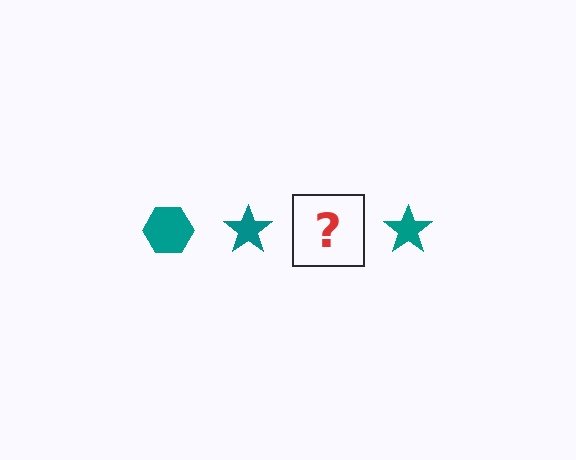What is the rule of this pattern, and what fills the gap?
The rule is that the pattern cycles through hexagon, star shapes in teal. The gap should be filled with a teal hexagon.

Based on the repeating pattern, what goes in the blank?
The blank should be a teal hexagon.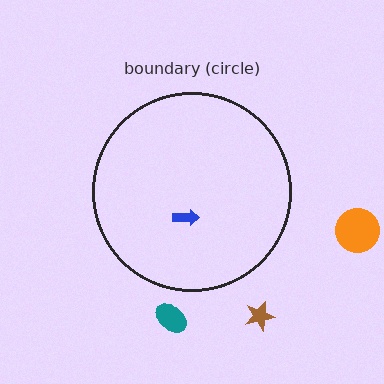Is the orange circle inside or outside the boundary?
Outside.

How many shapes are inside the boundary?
1 inside, 3 outside.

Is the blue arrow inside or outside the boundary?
Inside.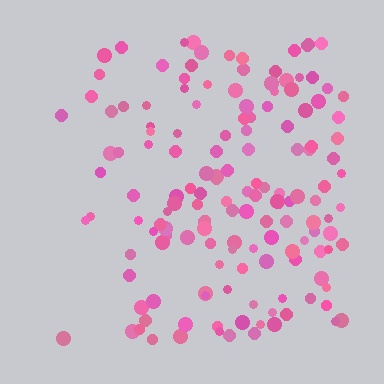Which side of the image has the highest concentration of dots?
The right.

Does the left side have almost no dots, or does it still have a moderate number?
Still a moderate number, just noticeably fewer than the right.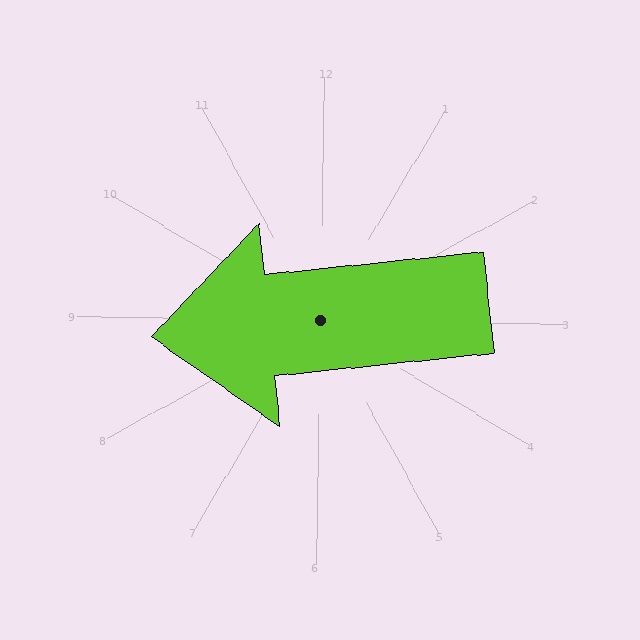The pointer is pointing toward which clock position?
Roughly 9 o'clock.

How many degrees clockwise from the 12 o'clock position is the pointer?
Approximately 263 degrees.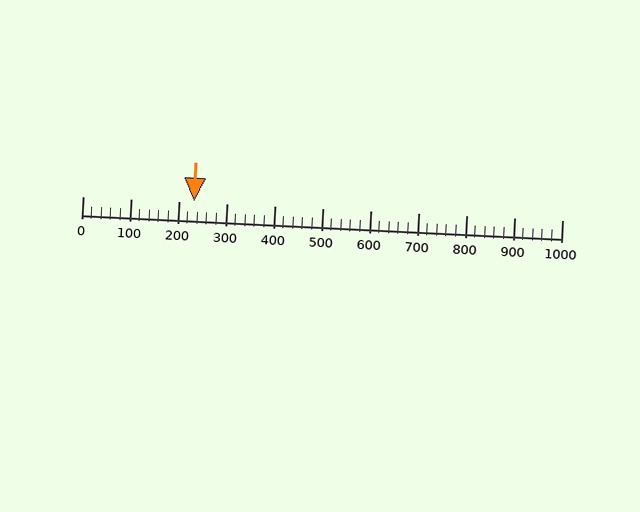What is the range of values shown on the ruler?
The ruler shows values from 0 to 1000.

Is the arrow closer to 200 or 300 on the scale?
The arrow is closer to 200.